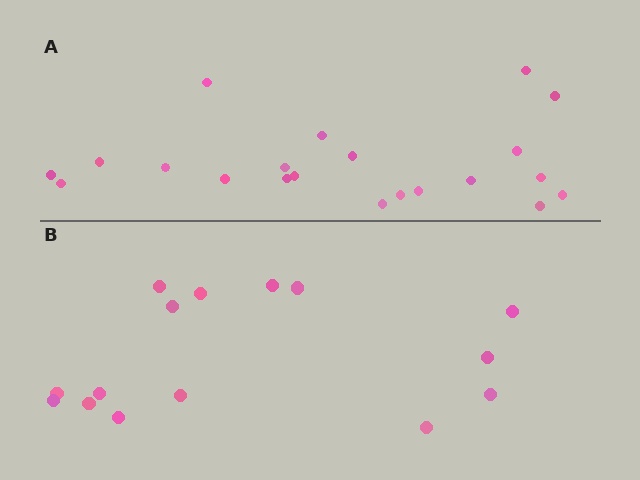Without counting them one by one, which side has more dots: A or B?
Region A (the top region) has more dots.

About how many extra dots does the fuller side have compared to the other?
Region A has about 6 more dots than region B.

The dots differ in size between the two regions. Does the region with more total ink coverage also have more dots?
No. Region B has more total ink coverage because its dots are larger, but region A actually contains more individual dots. Total area can be misleading — the number of items is what matters here.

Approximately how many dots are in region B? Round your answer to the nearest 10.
About 20 dots. (The exact count is 15, which rounds to 20.)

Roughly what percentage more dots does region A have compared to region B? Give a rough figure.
About 40% more.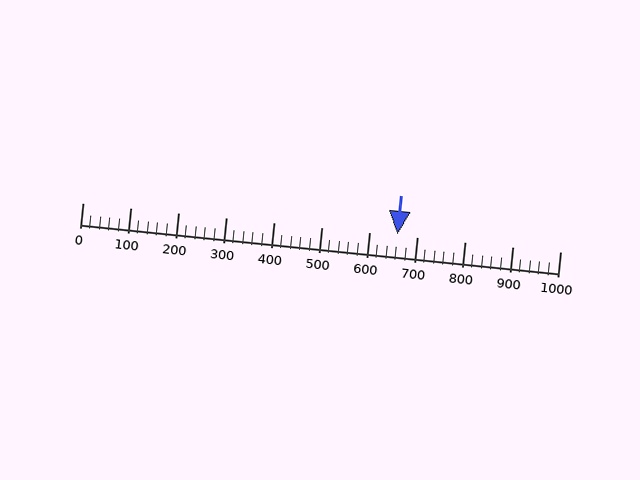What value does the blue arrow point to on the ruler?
The blue arrow points to approximately 660.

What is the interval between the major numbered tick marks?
The major tick marks are spaced 100 units apart.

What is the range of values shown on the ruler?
The ruler shows values from 0 to 1000.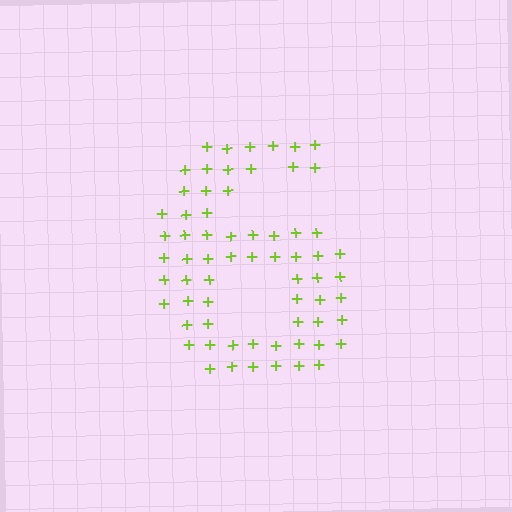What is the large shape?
The large shape is the digit 6.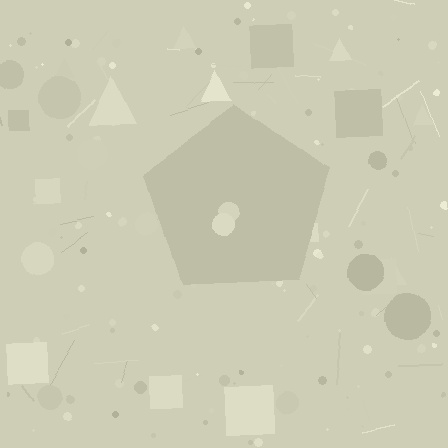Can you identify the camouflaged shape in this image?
The camouflaged shape is a pentagon.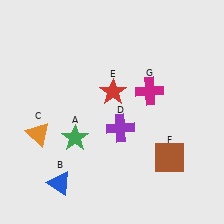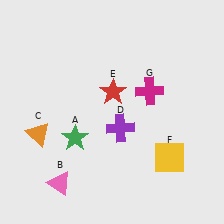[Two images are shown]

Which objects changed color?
B changed from blue to pink. F changed from brown to yellow.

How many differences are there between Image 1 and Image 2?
There are 2 differences between the two images.